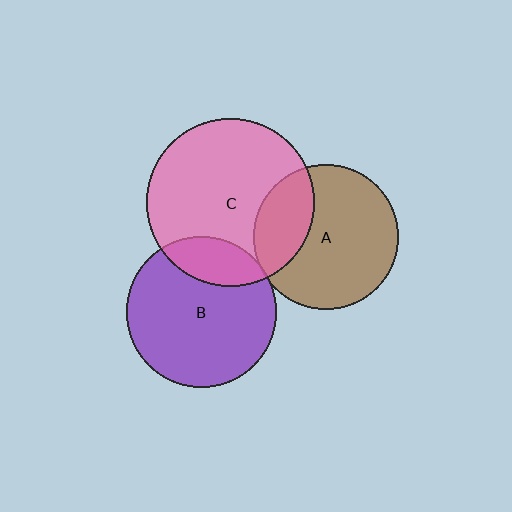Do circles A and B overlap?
Yes.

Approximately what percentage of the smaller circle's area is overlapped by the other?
Approximately 5%.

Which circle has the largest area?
Circle C (pink).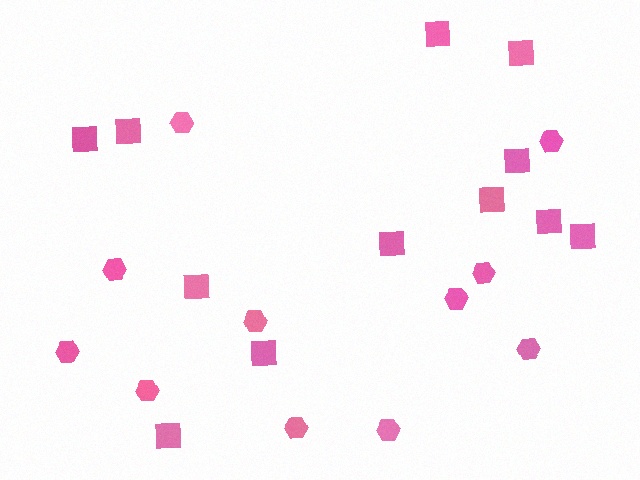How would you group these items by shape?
There are 2 groups: one group of squares (12) and one group of hexagons (11).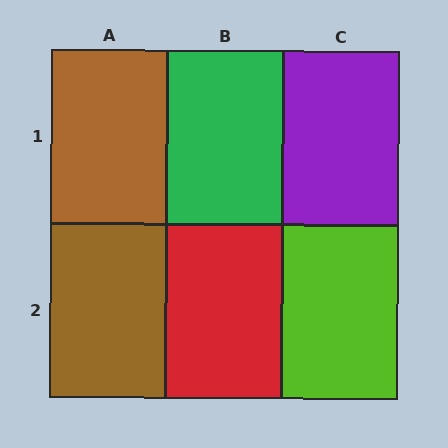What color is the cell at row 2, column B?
Red.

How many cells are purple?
1 cell is purple.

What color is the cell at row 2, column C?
Lime.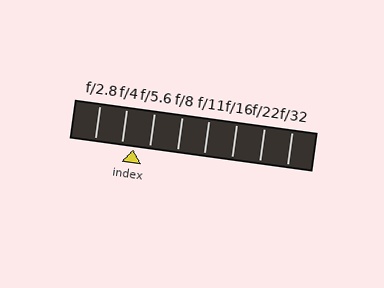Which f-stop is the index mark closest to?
The index mark is closest to f/4.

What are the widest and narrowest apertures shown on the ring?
The widest aperture shown is f/2.8 and the narrowest is f/32.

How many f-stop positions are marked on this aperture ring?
There are 8 f-stop positions marked.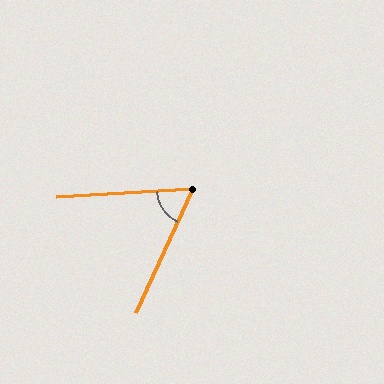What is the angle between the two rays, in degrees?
Approximately 62 degrees.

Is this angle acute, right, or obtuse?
It is acute.